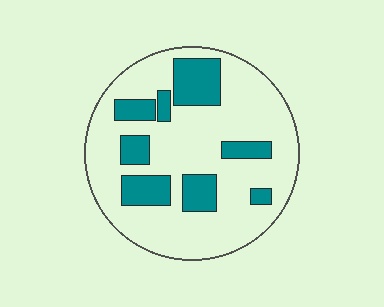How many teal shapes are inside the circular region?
8.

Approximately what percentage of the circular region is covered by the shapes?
Approximately 25%.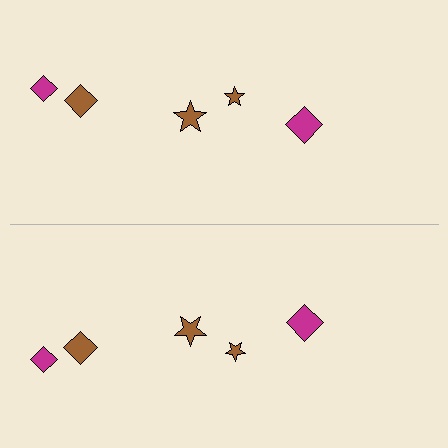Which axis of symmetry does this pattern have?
The pattern has a horizontal axis of symmetry running through the center of the image.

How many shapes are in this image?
There are 10 shapes in this image.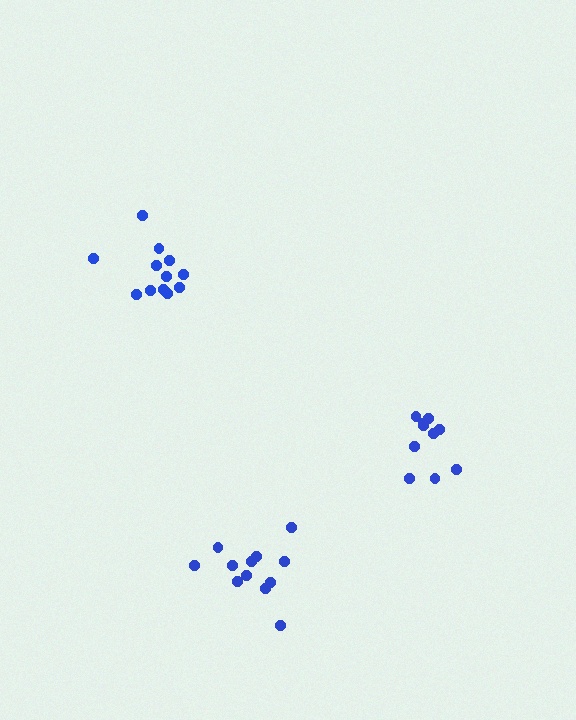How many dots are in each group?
Group 1: 12 dots, Group 2: 12 dots, Group 3: 10 dots (34 total).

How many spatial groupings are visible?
There are 3 spatial groupings.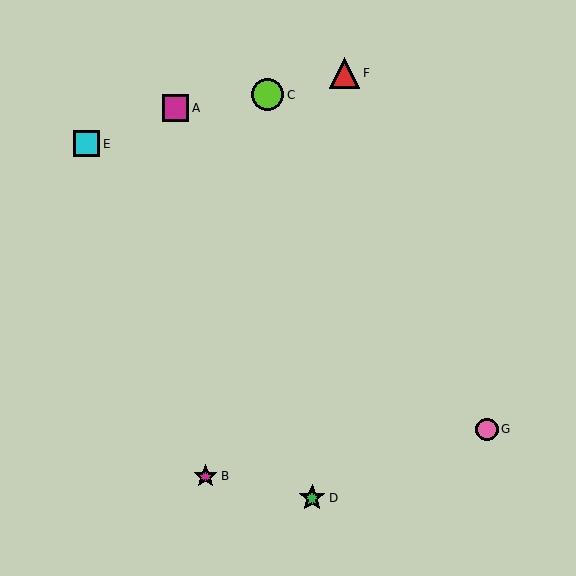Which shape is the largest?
The lime circle (labeled C) is the largest.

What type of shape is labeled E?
Shape E is a cyan square.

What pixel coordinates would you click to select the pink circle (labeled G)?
Click at (487, 429) to select the pink circle G.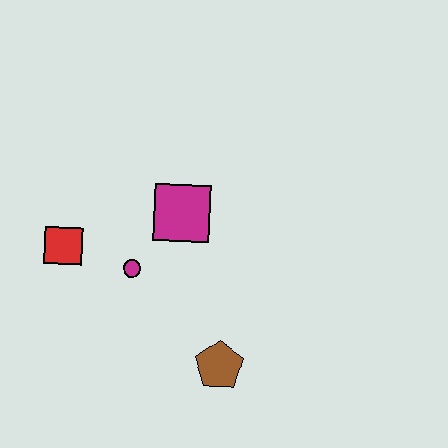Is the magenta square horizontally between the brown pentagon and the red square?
Yes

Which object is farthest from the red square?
The brown pentagon is farthest from the red square.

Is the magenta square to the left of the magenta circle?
No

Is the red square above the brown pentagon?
Yes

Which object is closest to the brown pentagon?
The magenta circle is closest to the brown pentagon.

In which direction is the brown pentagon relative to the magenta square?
The brown pentagon is below the magenta square.